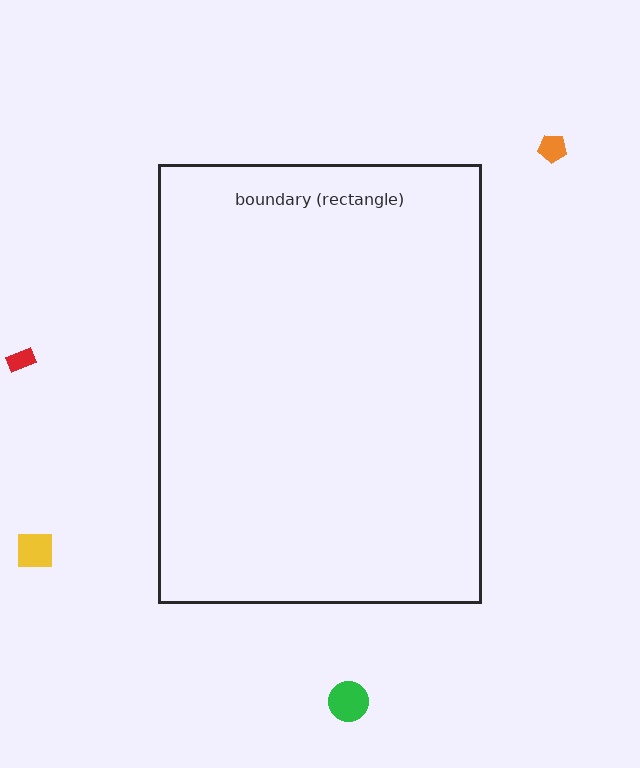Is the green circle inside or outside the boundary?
Outside.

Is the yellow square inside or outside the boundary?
Outside.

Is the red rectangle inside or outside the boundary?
Outside.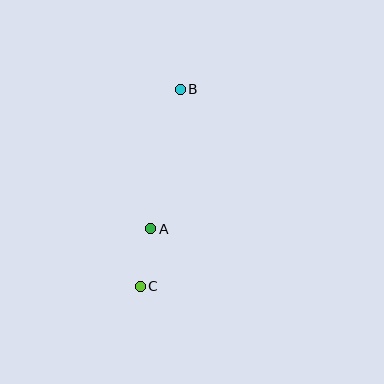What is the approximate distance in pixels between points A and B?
The distance between A and B is approximately 143 pixels.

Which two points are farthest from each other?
Points B and C are farthest from each other.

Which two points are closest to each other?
Points A and C are closest to each other.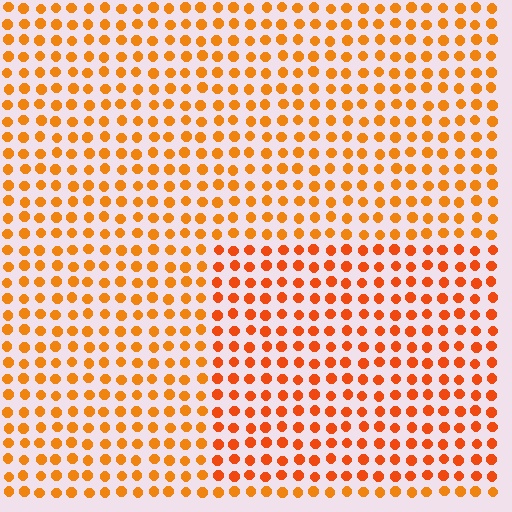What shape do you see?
I see a rectangle.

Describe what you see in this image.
The image is filled with small orange elements in a uniform arrangement. A rectangle-shaped region is visible where the elements are tinted to a slightly different hue, forming a subtle color boundary.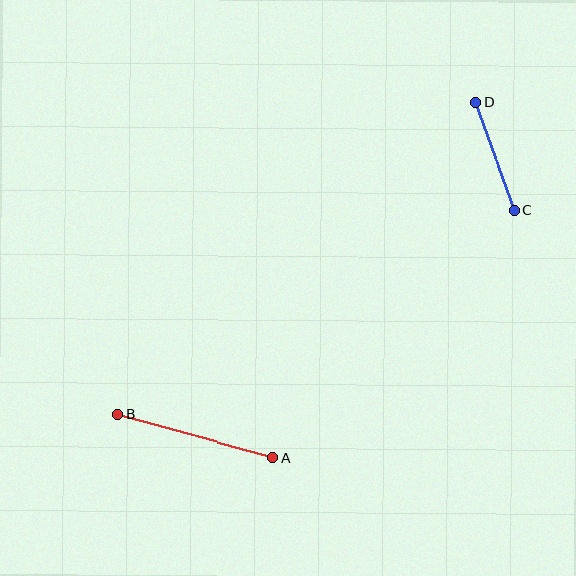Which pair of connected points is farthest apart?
Points A and B are farthest apart.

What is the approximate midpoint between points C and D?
The midpoint is at approximately (495, 156) pixels.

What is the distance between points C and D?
The distance is approximately 114 pixels.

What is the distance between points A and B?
The distance is approximately 161 pixels.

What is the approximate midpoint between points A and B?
The midpoint is at approximately (195, 436) pixels.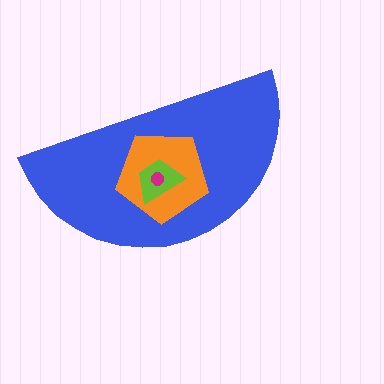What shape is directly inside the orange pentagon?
The lime trapezoid.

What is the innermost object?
The magenta circle.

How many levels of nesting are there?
4.